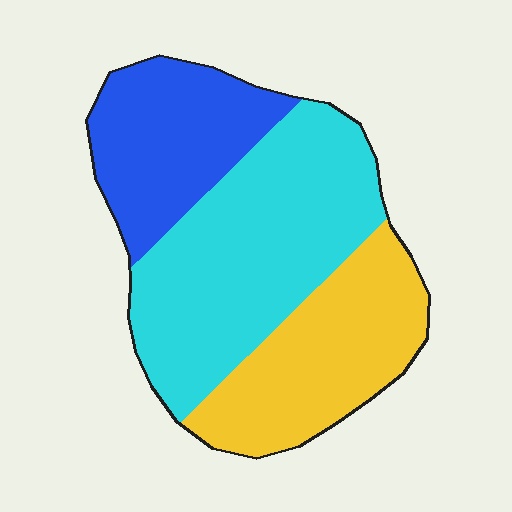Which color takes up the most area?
Cyan, at roughly 45%.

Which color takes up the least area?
Blue, at roughly 25%.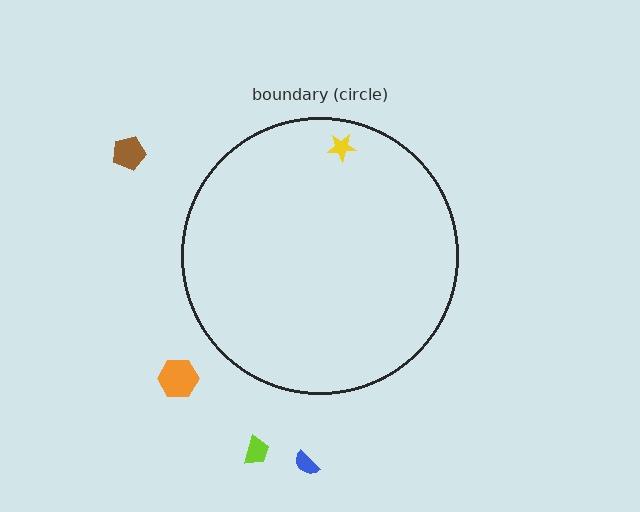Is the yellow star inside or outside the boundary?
Inside.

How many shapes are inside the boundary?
1 inside, 4 outside.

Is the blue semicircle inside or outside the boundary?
Outside.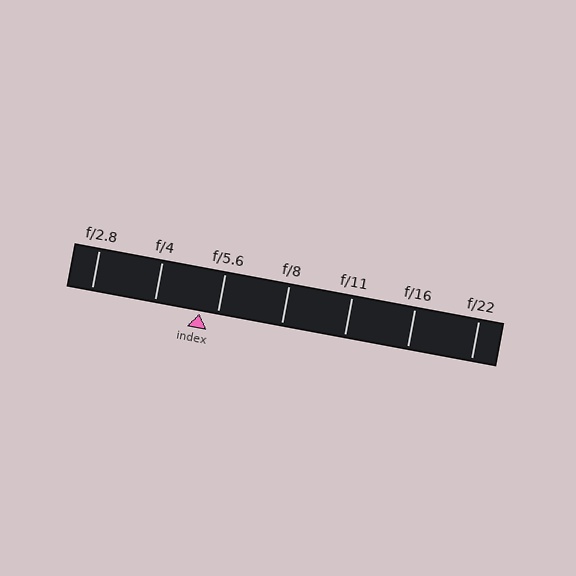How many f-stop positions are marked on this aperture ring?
There are 7 f-stop positions marked.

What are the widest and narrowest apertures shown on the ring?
The widest aperture shown is f/2.8 and the narrowest is f/22.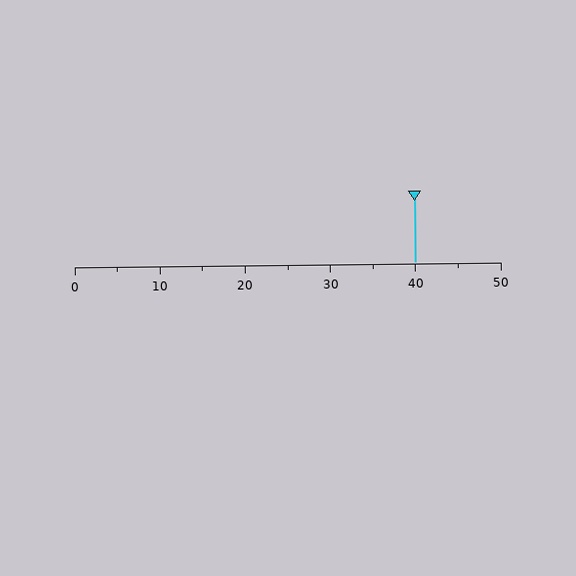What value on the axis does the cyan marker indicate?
The marker indicates approximately 40.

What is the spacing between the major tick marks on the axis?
The major ticks are spaced 10 apart.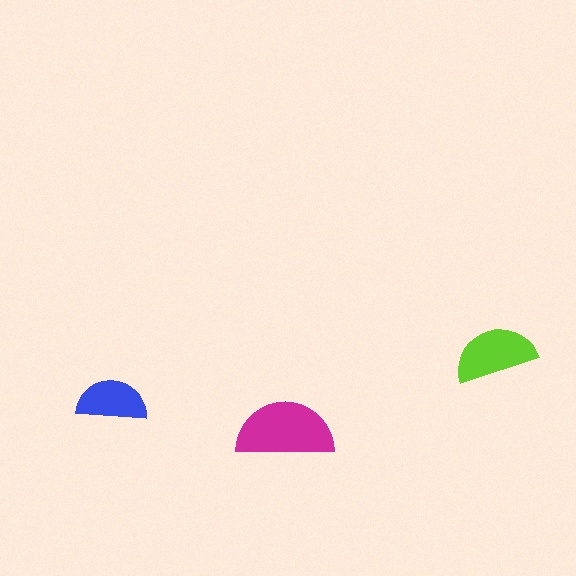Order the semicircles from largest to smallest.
the magenta one, the lime one, the blue one.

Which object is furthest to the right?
The lime semicircle is rightmost.